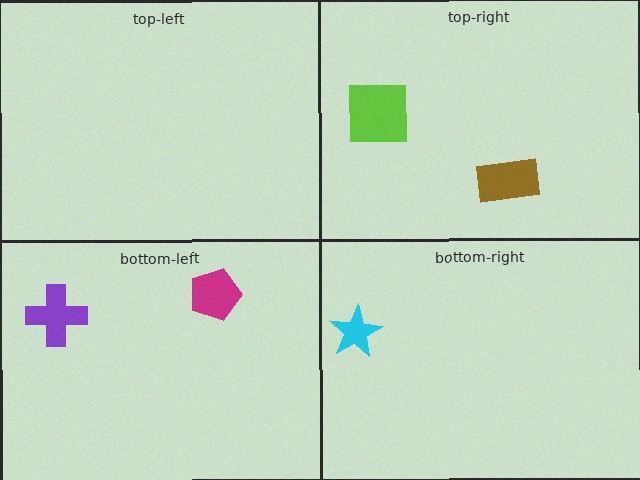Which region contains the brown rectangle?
The top-right region.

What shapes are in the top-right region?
The lime square, the brown rectangle.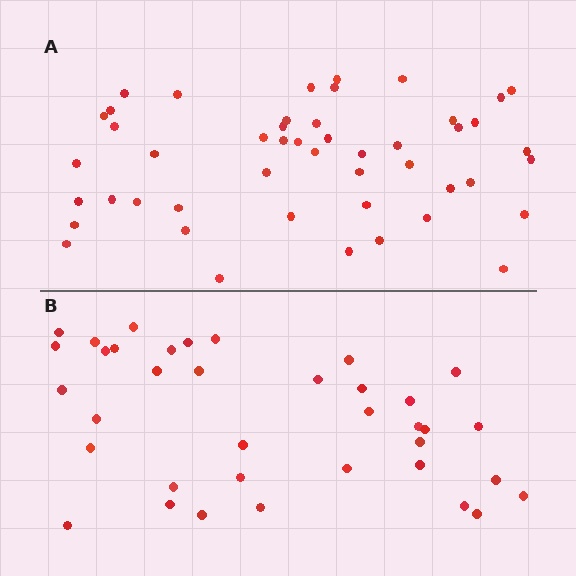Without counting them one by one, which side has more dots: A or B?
Region A (the top region) has more dots.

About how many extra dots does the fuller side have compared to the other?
Region A has roughly 12 or so more dots than region B.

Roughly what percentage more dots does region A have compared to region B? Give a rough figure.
About 30% more.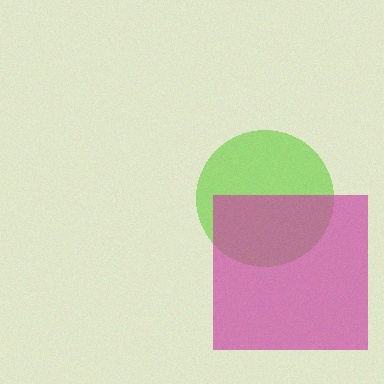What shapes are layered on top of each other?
The layered shapes are: a lime circle, a magenta square.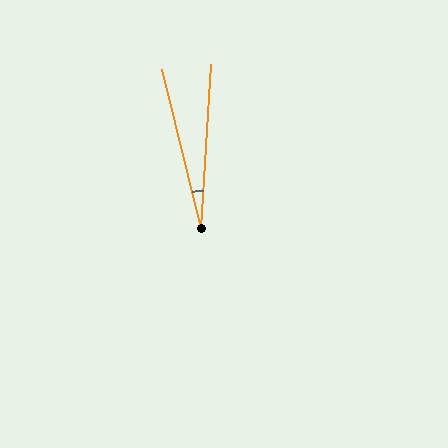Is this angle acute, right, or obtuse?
It is acute.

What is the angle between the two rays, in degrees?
Approximately 17 degrees.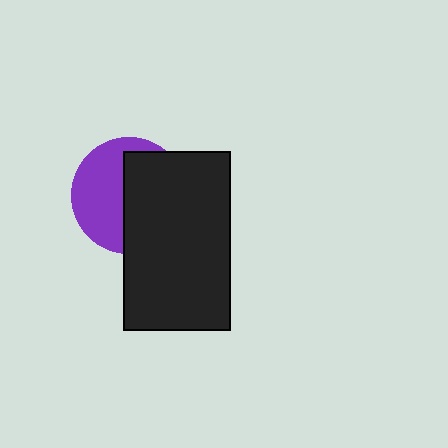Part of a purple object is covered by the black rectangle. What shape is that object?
It is a circle.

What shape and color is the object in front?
The object in front is a black rectangle.